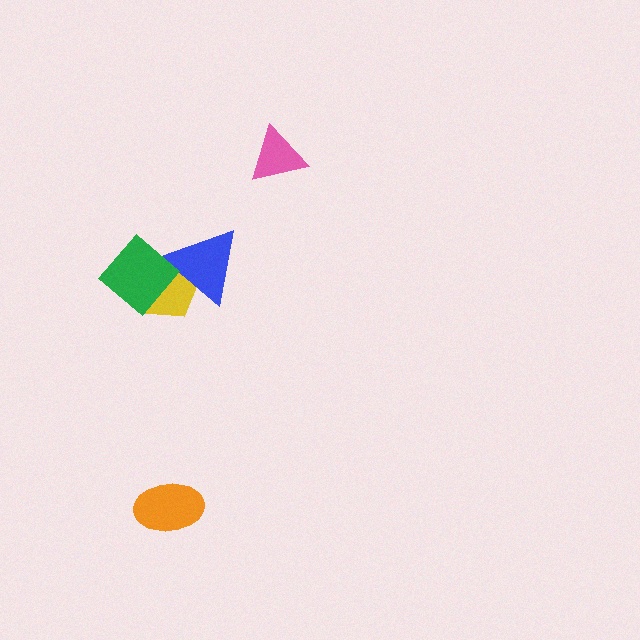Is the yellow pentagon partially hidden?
Yes, it is partially covered by another shape.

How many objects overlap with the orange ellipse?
0 objects overlap with the orange ellipse.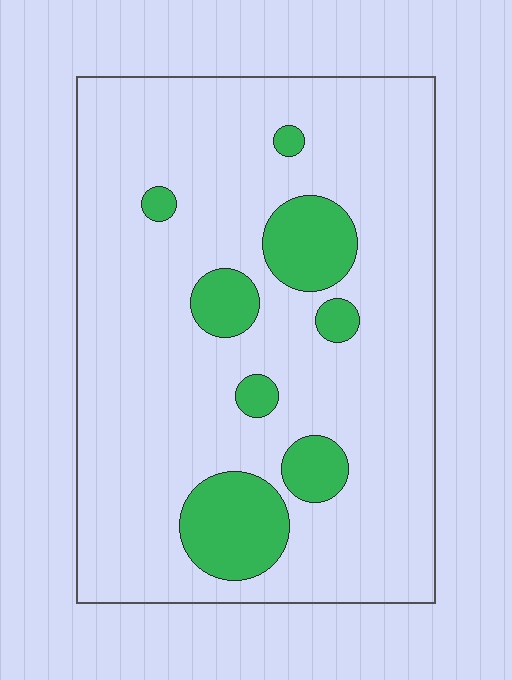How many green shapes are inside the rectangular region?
8.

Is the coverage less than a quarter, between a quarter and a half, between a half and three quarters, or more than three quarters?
Less than a quarter.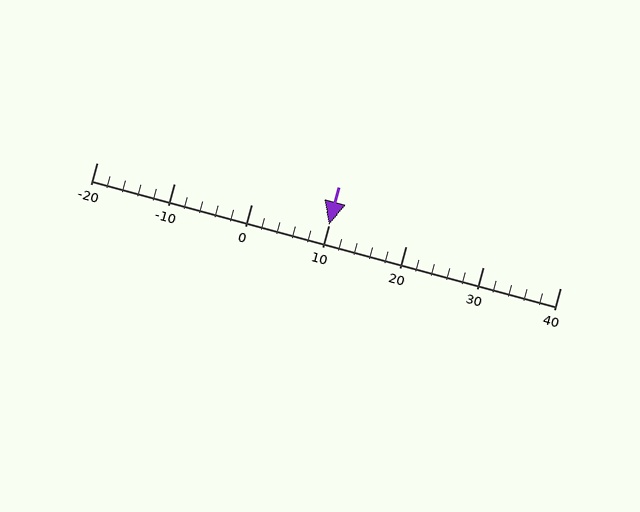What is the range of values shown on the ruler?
The ruler shows values from -20 to 40.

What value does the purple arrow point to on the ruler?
The purple arrow points to approximately 10.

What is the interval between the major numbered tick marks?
The major tick marks are spaced 10 units apart.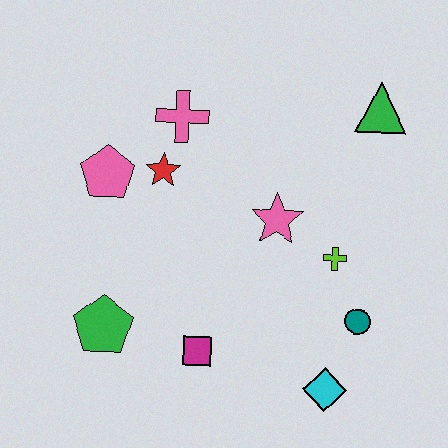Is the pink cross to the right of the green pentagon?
Yes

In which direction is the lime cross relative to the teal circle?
The lime cross is above the teal circle.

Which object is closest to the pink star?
The lime cross is closest to the pink star.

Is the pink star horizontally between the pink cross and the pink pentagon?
No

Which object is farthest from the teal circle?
The pink pentagon is farthest from the teal circle.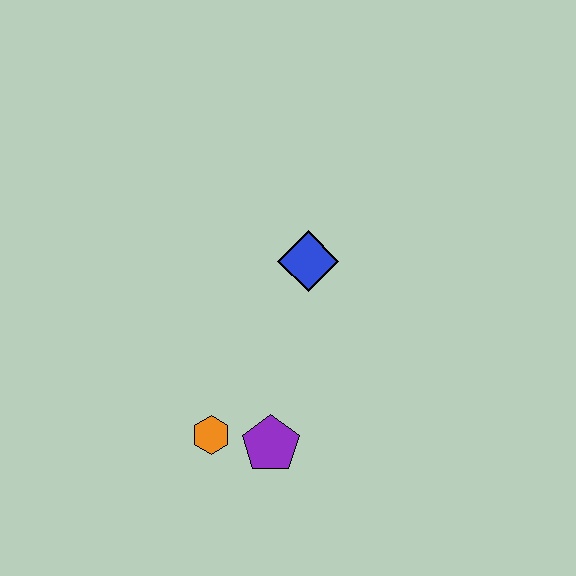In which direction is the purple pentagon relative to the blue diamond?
The purple pentagon is below the blue diamond.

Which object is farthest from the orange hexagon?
The blue diamond is farthest from the orange hexagon.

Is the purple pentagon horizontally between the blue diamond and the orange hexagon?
Yes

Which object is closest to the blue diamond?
The purple pentagon is closest to the blue diamond.